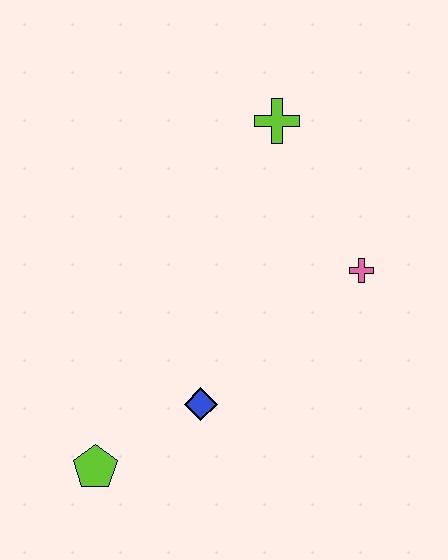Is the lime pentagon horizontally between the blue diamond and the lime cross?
No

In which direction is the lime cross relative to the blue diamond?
The lime cross is above the blue diamond.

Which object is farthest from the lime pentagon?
The lime cross is farthest from the lime pentagon.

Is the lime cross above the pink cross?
Yes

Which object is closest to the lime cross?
The pink cross is closest to the lime cross.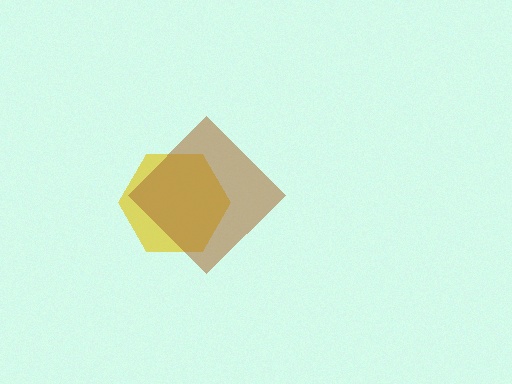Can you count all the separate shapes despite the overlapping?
Yes, there are 2 separate shapes.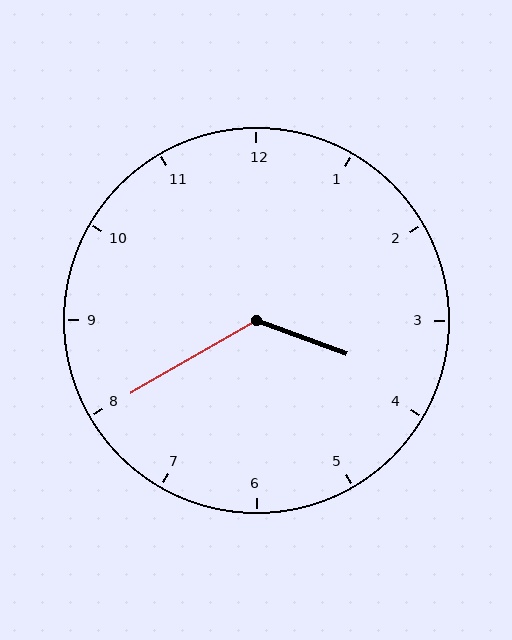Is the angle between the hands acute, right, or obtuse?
It is obtuse.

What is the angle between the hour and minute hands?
Approximately 130 degrees.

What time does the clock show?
3:40.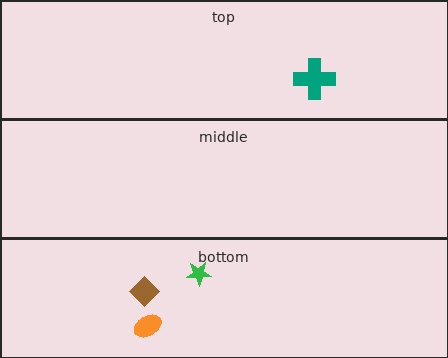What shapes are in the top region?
The teal cross.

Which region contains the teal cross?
The top region.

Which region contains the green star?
The bottom region.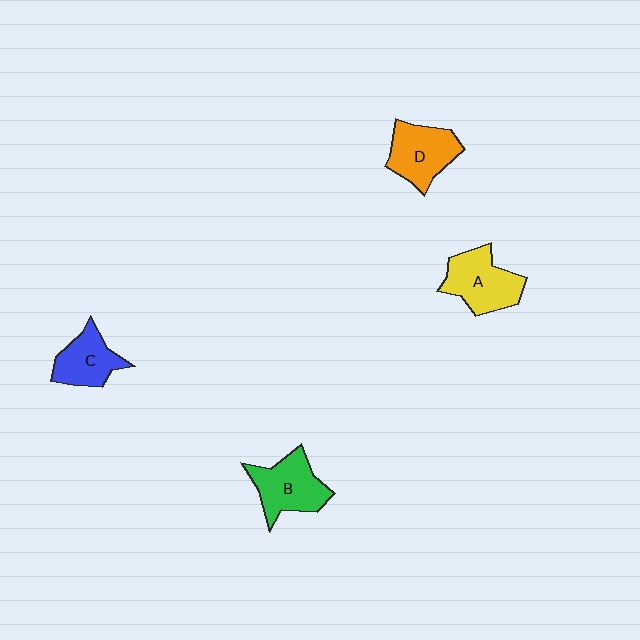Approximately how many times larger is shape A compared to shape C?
Approximately 1.3 times.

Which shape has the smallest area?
Shape C (blue).